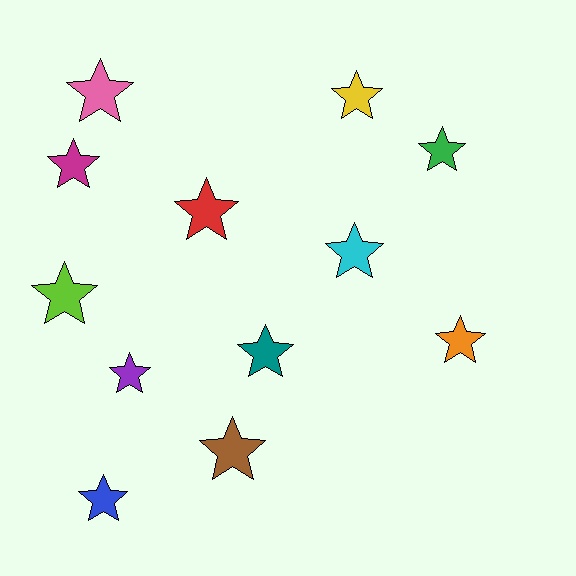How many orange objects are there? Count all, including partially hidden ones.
There is 1 orange object.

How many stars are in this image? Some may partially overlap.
There are 12 stars.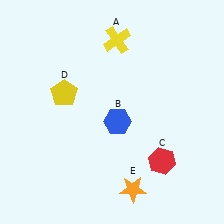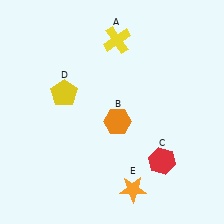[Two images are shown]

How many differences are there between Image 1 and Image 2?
There is 1 difference between the two images.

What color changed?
The hexagon (B) changed from blue in Image 1 to orange in Image 2.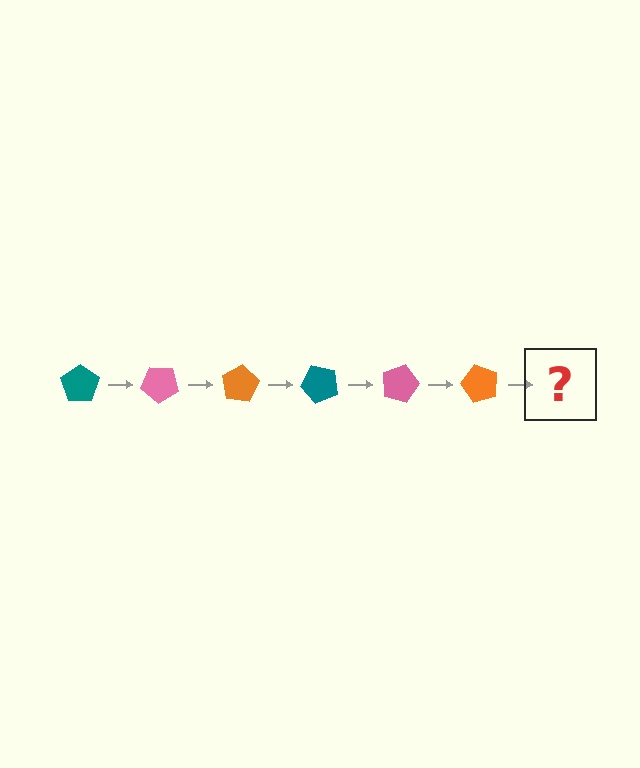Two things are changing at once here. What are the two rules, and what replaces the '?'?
The two rules are that it rotates 40 degrees each step and the color cycles through teal, pink, and orange. The '?' should be a teal pentagon, rotated 240 degrees from the start.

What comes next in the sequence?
The next element should be a teal pentagon, rotated 240 degrees from the start.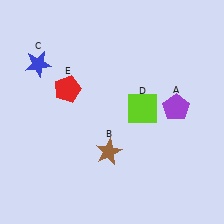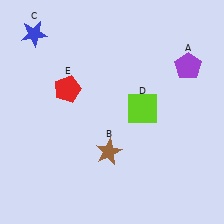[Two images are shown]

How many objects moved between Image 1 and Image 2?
2 objects moved between the two images.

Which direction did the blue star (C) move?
The blue star (C) moved up.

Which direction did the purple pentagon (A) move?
The purple pentagon (A) moved up.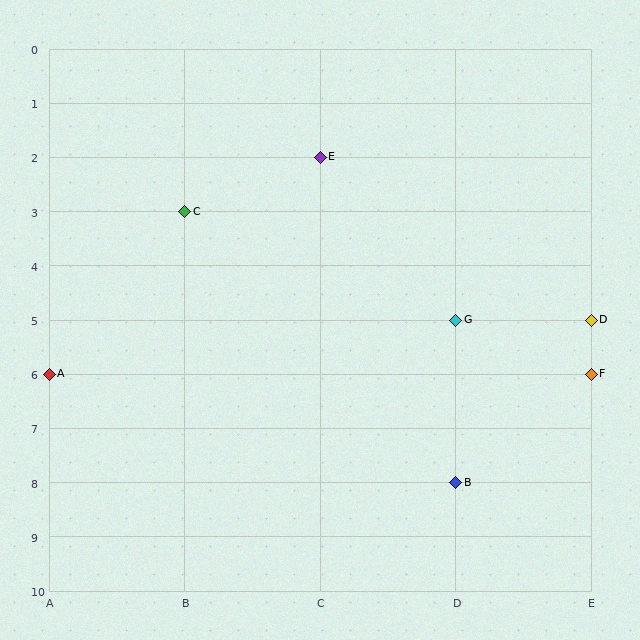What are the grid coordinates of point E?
Point E is at grid coordinates (C, 2).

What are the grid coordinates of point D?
Point D is at grid coordinates (E, 5).